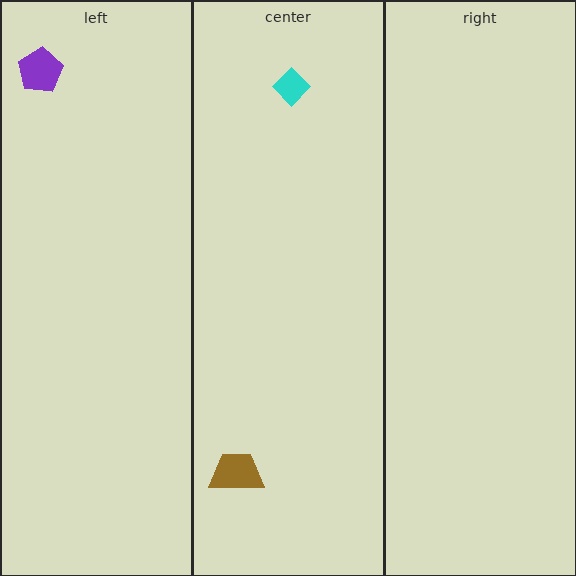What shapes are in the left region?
The purple pentagon.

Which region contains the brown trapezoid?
The center region.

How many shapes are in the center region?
2.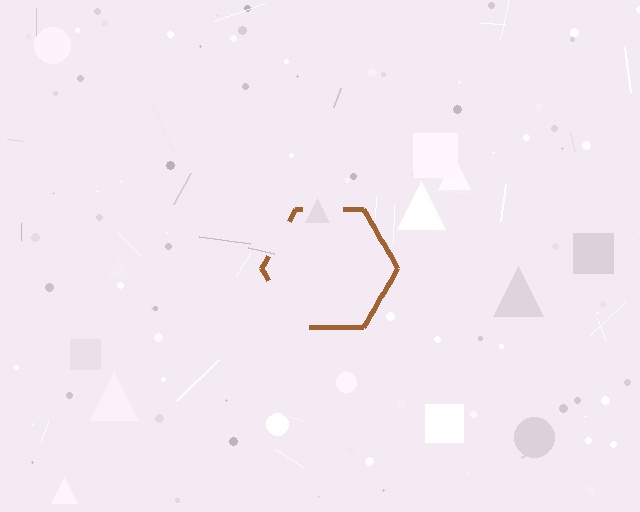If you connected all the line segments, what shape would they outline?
They would outline a hexagon.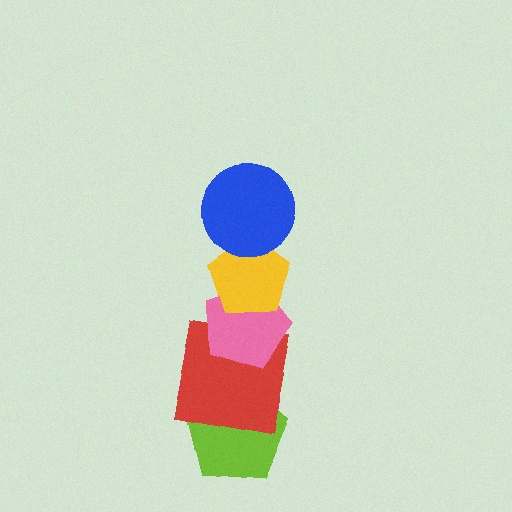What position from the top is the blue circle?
The blue circle is 1st from the top.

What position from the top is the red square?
The red square is 4th from the top.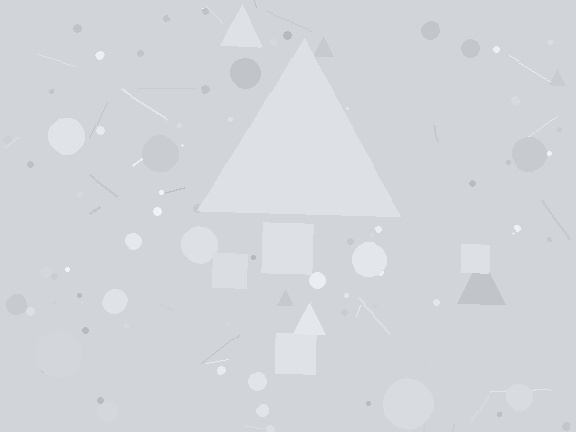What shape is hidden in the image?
A triangle is hidden in the image.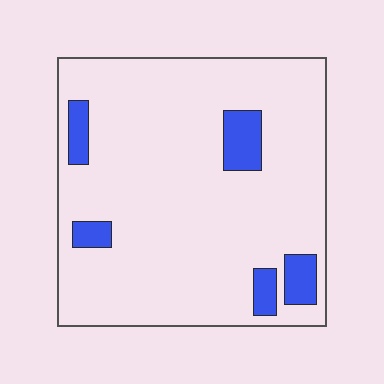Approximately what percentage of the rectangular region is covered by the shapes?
Approximately 10%.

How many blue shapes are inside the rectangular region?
5.